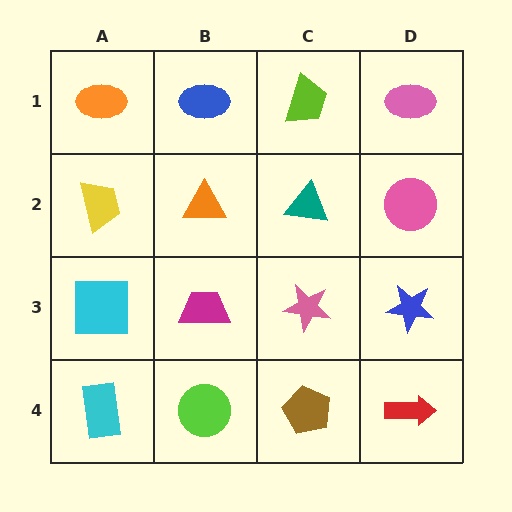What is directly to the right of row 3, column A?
A magenta trapezoid.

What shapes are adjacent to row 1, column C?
A teal triangle (row 2, column C), a blue ellipse (row 1, column B), a pink ellipse (row 1, column D).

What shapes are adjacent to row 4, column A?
A cyan square (row 3, column A), a lime circle (row 4, column B).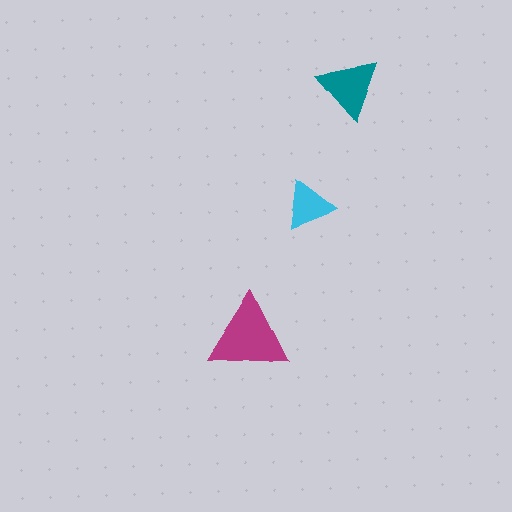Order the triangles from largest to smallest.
the magenta one, the teal one, the cyan one.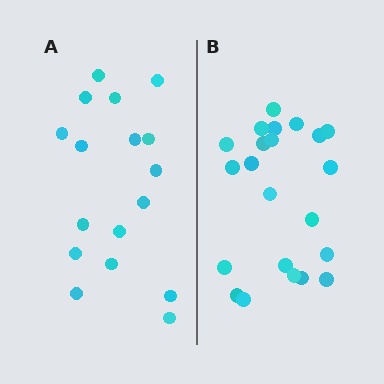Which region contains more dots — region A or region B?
Region B (the right region) has more dots.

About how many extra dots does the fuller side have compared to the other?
Region B has about 5 more dots than region A.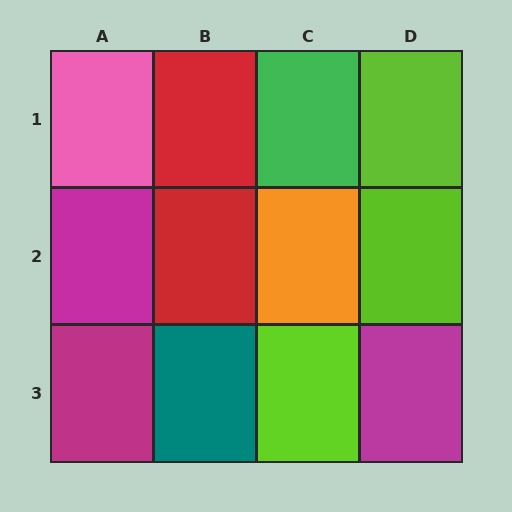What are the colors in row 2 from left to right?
Magenta, red, orange, lime.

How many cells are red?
2 cells are red.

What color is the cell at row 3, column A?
Magenta.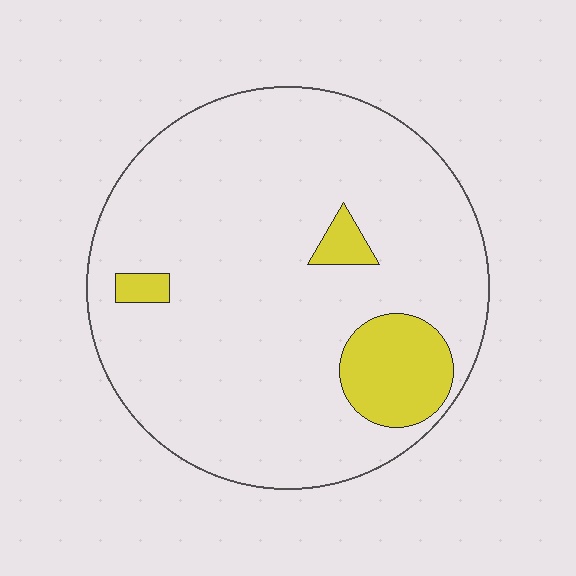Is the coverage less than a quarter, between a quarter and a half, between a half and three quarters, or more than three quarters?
Less than a quarter.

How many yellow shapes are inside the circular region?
3.